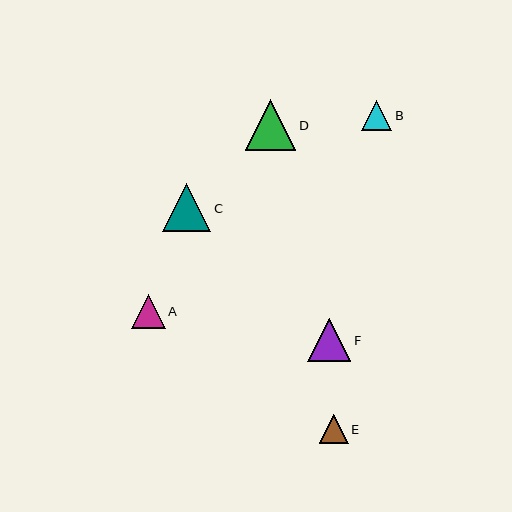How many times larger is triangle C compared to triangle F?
Triangle C is approximately 1.1 times the size of triangle F.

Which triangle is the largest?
Triangle D is the largest with a size of approximately 51 pixels.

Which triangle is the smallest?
Triangle E is the smallest with a size of approximately 29 pixels.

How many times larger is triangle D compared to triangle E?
Triangle D is approximately 1.8 times the size of triangle E.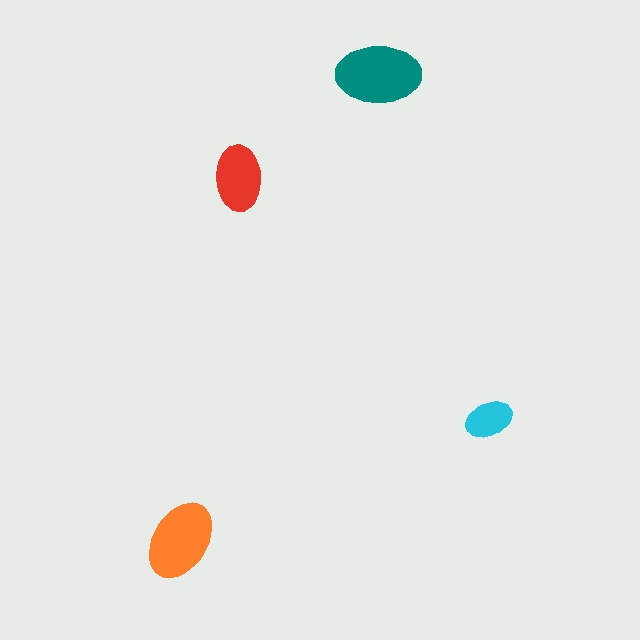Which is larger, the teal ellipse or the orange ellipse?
The teal one.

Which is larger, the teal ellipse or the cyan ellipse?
The teal one.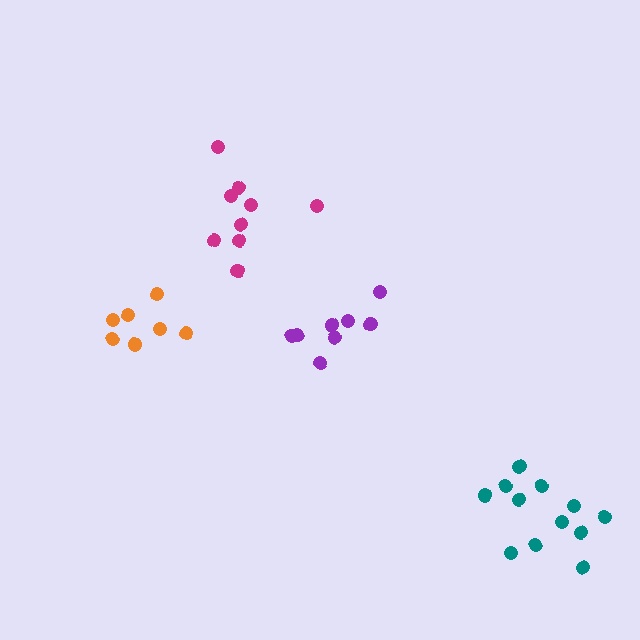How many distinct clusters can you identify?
There are 4 distinct clusters.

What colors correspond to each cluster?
The clusters are colored: orange, magenta, purple, teal.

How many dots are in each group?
Group 1: 7 dots, Group 2: 9 dots, Group 3: 8 dots, Group 4: 12 dots (36 total).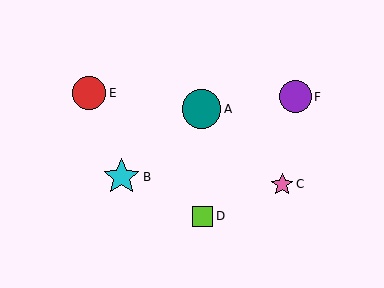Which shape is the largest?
The teal circle (labeled A) is the largest.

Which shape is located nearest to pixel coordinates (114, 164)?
The cyan star (labeled B) at (122, 177) is nearest to that location.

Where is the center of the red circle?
The center of the red circle is at (89, 93).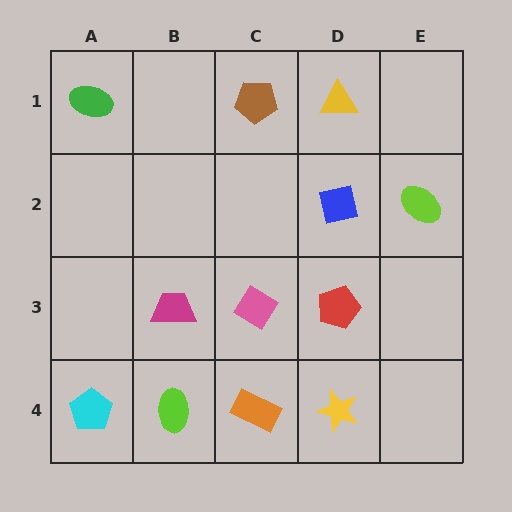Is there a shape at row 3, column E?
No, that cell is empty.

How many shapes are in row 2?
2 shapes.